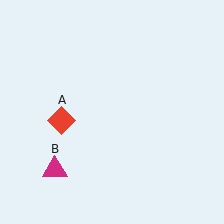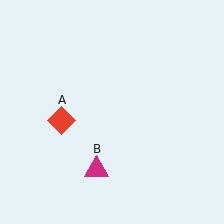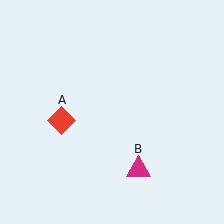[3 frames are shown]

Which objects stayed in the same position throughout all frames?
Red diamond (object A) remained stationary.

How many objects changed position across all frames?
1 object changed position: magenta triangle (object B).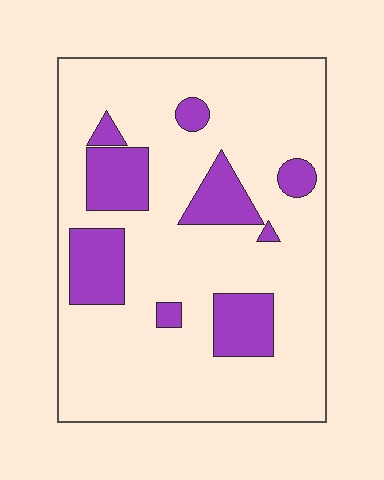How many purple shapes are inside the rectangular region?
9.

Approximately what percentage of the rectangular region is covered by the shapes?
Approximately 20%.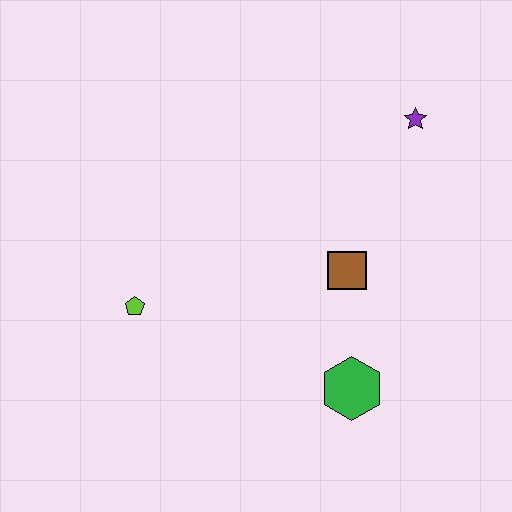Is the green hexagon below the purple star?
Yes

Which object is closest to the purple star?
The brown square is closest to the purple star.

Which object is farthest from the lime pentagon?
The purple star is farthest from the lime pentagon.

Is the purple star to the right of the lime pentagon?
Yes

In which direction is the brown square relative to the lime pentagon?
The brown square is to the right of the lime pentagon.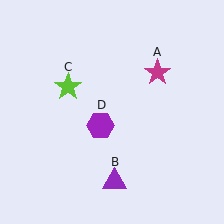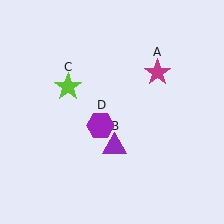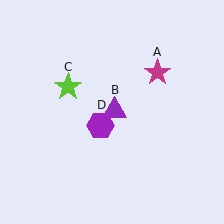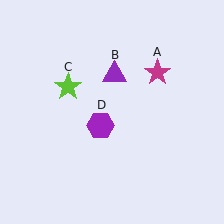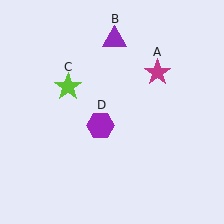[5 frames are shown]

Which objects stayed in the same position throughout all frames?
Magenta star (object A) and lime star (object C) and purple hexagon (object D) remained stationary.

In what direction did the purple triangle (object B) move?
The purple triangle (object B) moved up.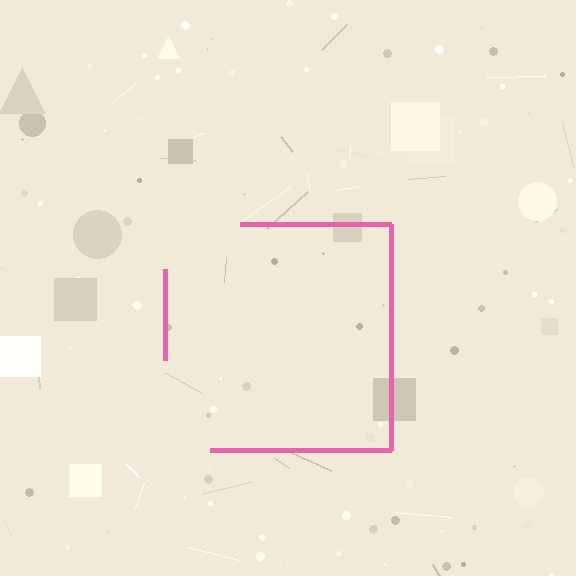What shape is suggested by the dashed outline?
The dashed outline suggests a square.